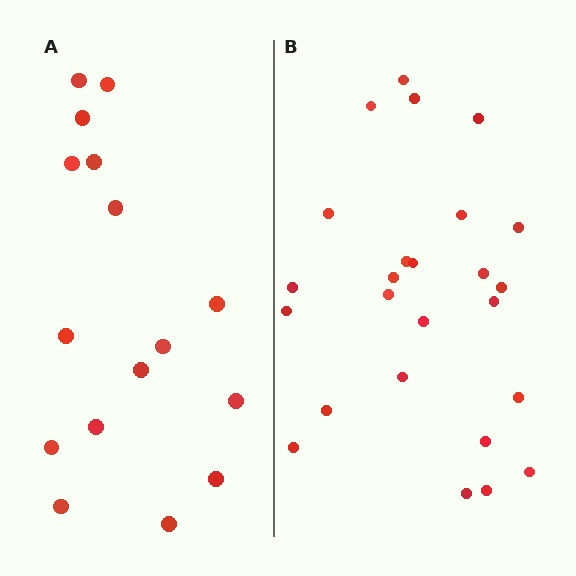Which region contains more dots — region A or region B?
Region B (the right region) has more dots.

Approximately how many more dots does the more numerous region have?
Region B has roughly 8 or so more dots than region A.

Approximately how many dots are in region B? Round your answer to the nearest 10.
About 20 dots. (The exact count is 25, which rounds to 20.)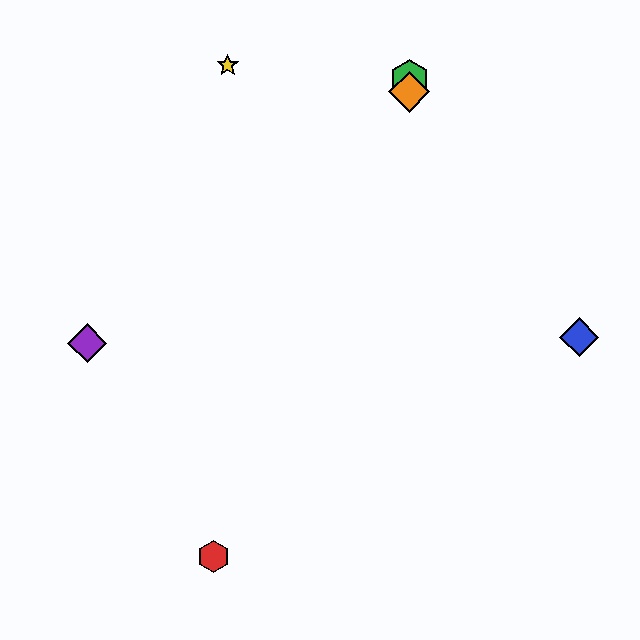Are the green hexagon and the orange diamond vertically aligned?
Yes, both are at x≈409.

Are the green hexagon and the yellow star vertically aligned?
No, the green hexagon is at x≈409 and the yellow star is at x≈228.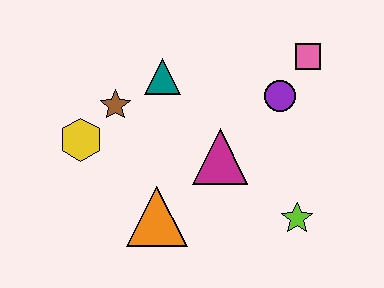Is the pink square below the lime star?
No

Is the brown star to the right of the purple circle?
No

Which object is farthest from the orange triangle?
The pink square is farthest from the orange triangle.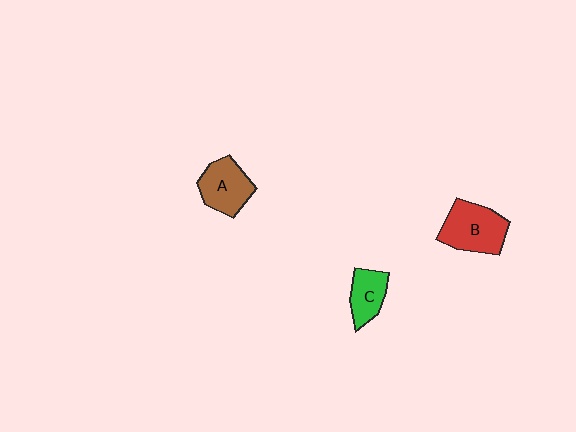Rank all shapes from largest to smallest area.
From largest to smallest: B (red), A (brown), C (green).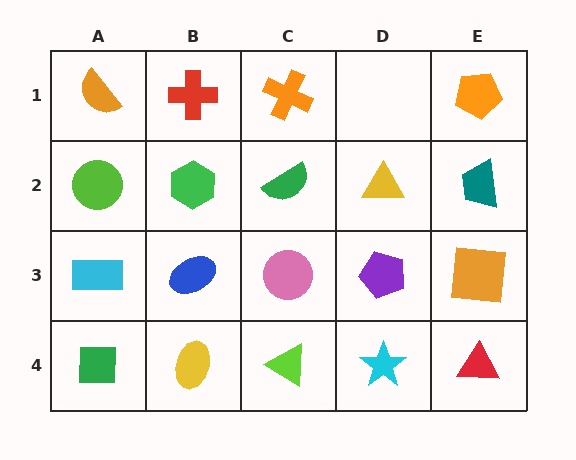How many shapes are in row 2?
5 shapes.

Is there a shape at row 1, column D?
No, that cell is empty.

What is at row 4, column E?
A red triangle.